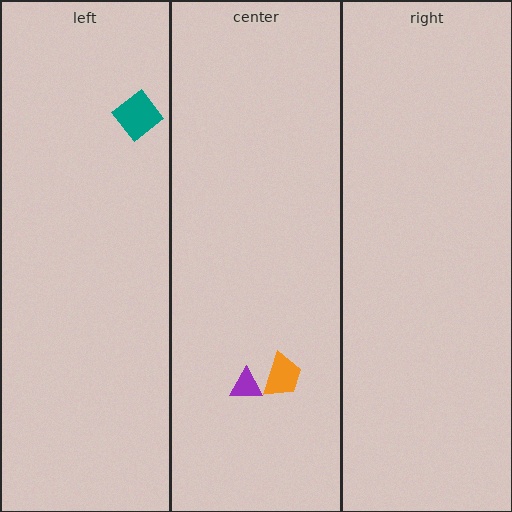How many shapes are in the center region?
2.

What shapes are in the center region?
The purple triangle, the orange trapezoid.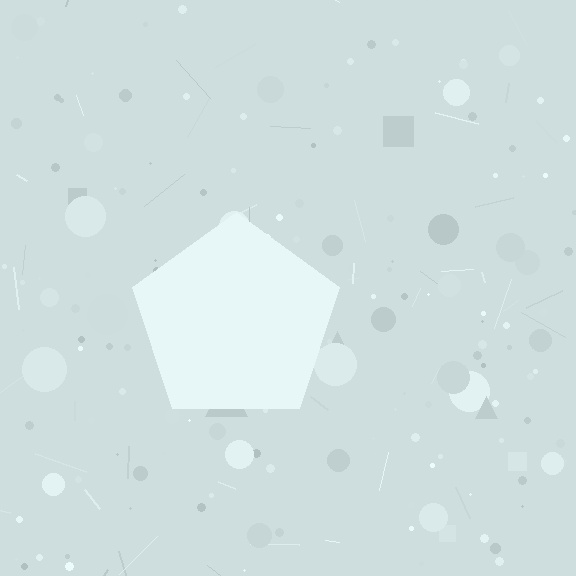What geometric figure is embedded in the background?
A pentagon is embedded in the background.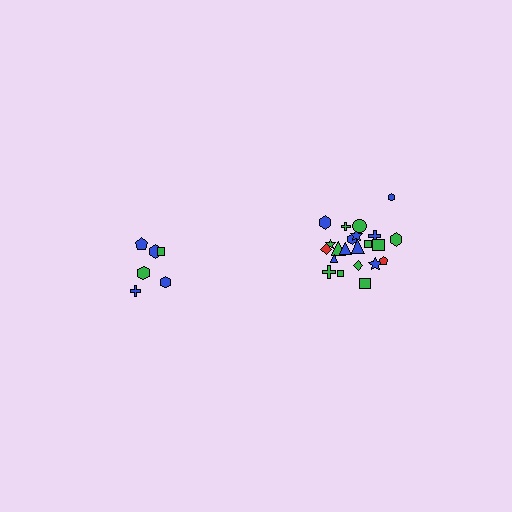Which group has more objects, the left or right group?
The right group.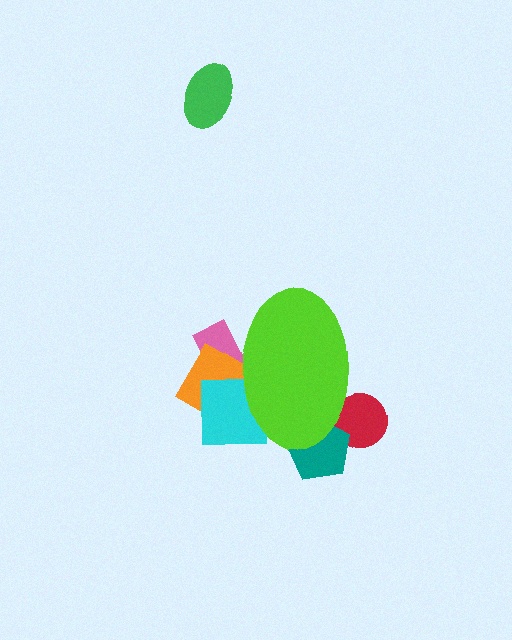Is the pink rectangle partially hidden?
Yes, the pink rectangle is partially hidden behind the lime ellipse.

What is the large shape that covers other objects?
A lime ellipse.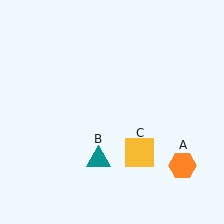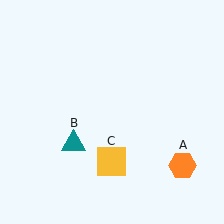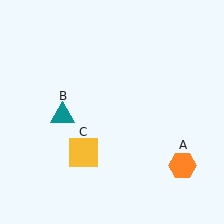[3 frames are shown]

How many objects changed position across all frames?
2 objects changed position: teal triangle (object B), yellow square (object C).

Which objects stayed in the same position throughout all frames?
Orange hexagon (object A) remained stationary.